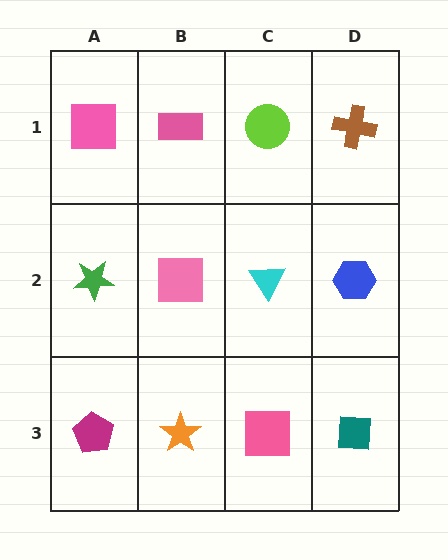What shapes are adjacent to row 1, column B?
A pink square (row 2, column B), a pink square (row 1, column A), a lime circle (row 1, column C).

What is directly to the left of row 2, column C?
A pink square.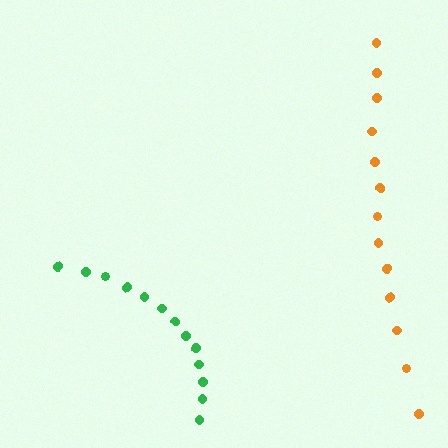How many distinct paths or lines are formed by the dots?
There are 2 distinct paths.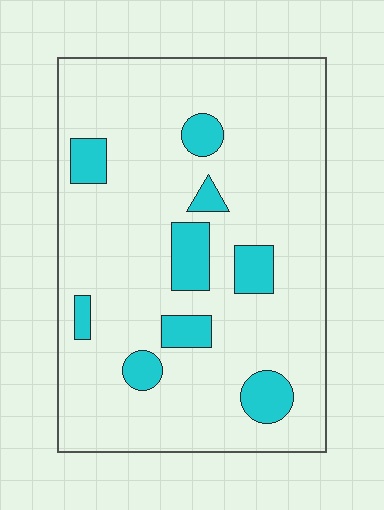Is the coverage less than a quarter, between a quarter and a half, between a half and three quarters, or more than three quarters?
Less than a quarter.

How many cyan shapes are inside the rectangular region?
9.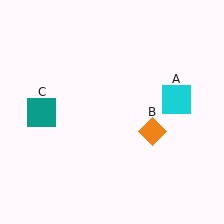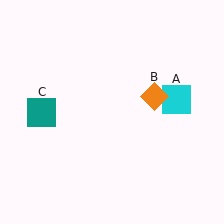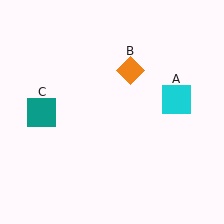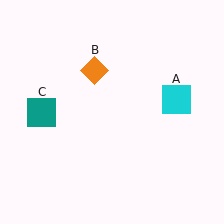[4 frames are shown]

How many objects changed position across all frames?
1 object changed position: orange diamond (object B).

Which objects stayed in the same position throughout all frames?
Cyan square (object A) and teal square (object C) remained stationary.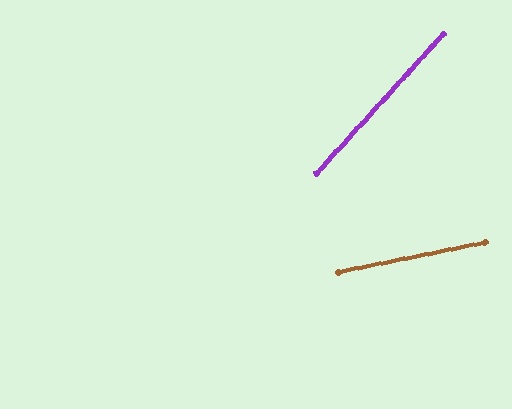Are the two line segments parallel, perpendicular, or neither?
Neither parallel nor perpendicular — they differ by about 36°.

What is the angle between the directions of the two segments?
Approximately 36 degrees.